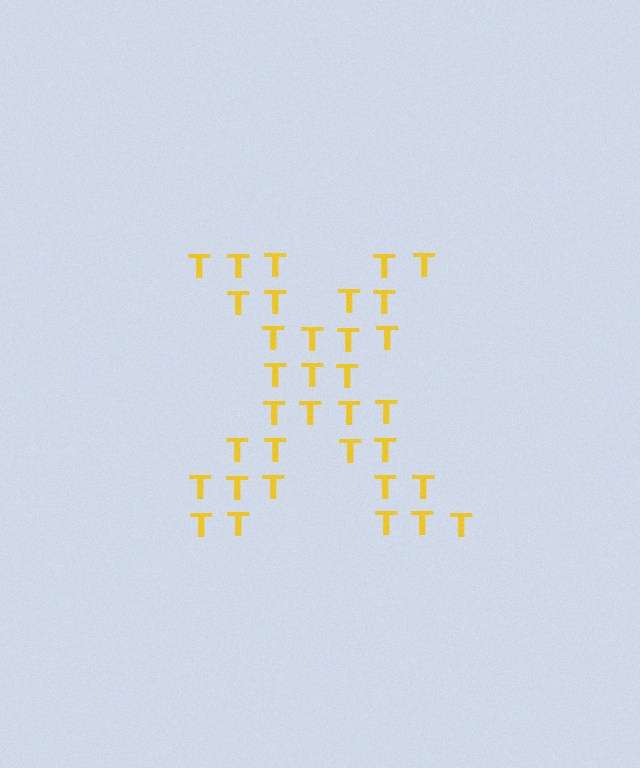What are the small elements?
The small elements are letter T's.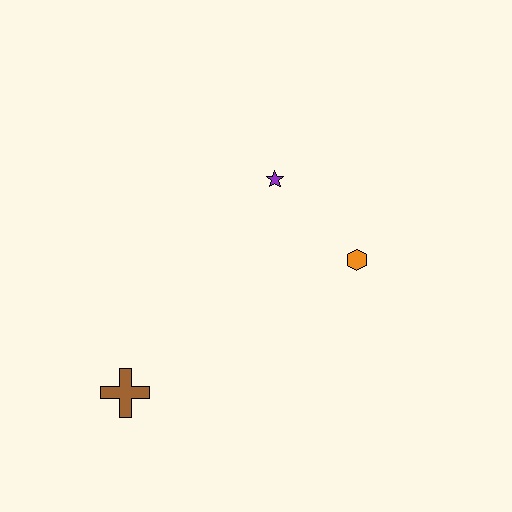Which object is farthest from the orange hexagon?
The brown cross is farthest from the orange hexagon.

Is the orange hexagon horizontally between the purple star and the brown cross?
No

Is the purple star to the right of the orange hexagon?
No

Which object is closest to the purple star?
The orange hexagon is closest to the purple star.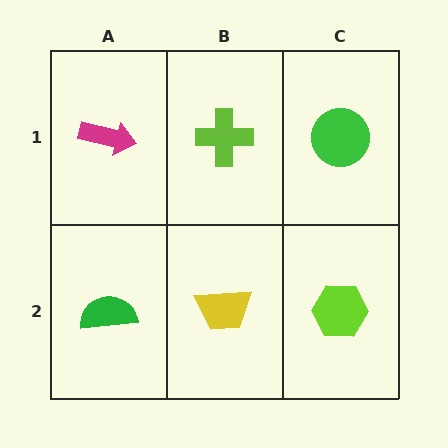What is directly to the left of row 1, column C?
A lime cross.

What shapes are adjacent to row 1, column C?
A lime hexagon (row 2, column C), a lime cross (row 1, column B).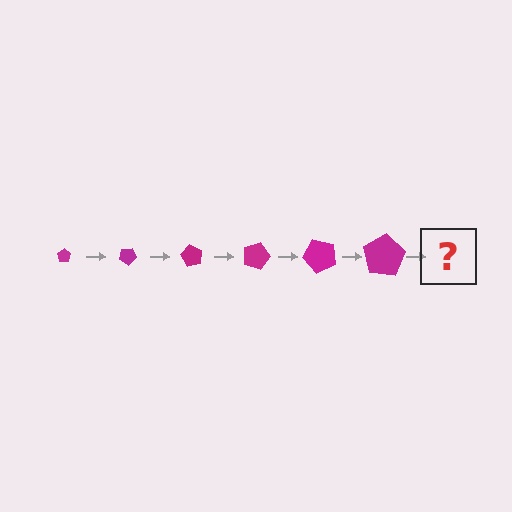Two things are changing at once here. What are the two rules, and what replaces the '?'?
The two rules are that the pentagon grows larger each step and it rotates 30 degrees each step. The '?' should be a pentagon, larger than the previous one and rotated 180 degrees from the start.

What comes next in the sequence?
The next element should be a pentagon, larger than the previous one and rotated 180 degrees from the start.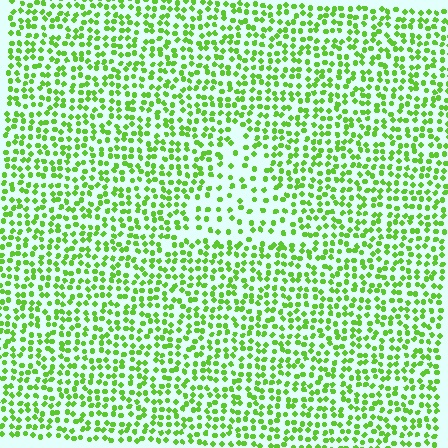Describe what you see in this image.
The image contains small lime elements arranged at two different densities. A triangle-shaped region is visible where the elements are less densely packed than the surrounding area.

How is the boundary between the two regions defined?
The boundary is defined by a change in element density (approximately 1.9x ratio). All elements are the same color, size, and shape.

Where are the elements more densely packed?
The elements are more densely packed outside the triangle boundary.